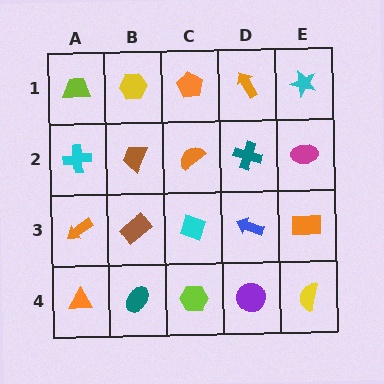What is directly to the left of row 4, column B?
An orange triangle.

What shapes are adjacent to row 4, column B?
A brown rectangle (row 3, column B), an orange triangle (row 4, column A), a lime hexagon (row 4, column C).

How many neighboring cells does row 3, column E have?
3.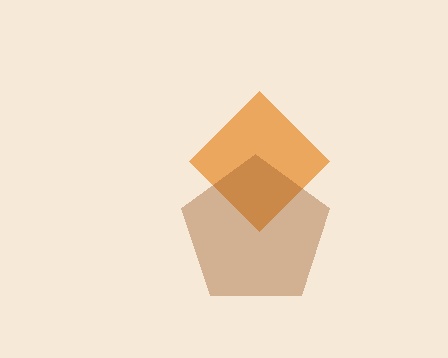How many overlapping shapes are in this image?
There are 2 overlapping shapes in the image.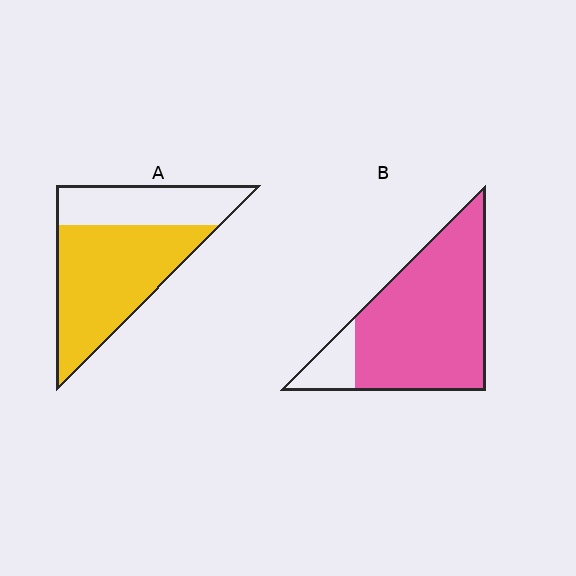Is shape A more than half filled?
Yes.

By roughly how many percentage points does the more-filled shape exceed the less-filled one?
By roughly 20 percentage points (B over A).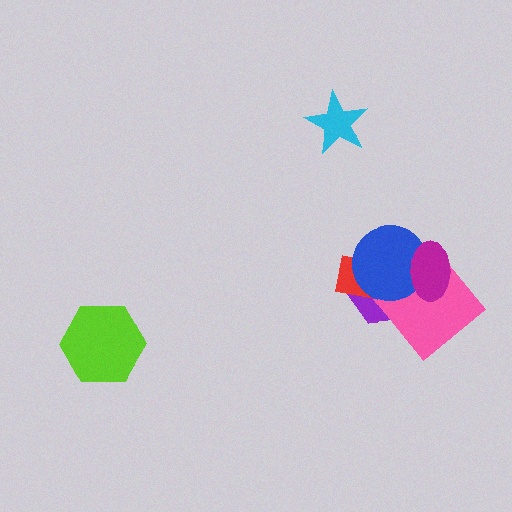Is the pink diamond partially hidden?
Yes, it is partially covered by another shape.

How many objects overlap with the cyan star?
0 objects overlap with the cyan star.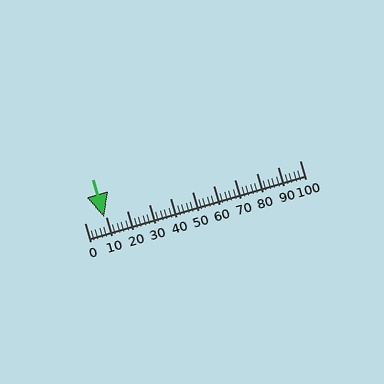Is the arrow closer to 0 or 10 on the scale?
The arrow is closer to 10.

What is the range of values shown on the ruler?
The ruler shows values from 0 to 100.